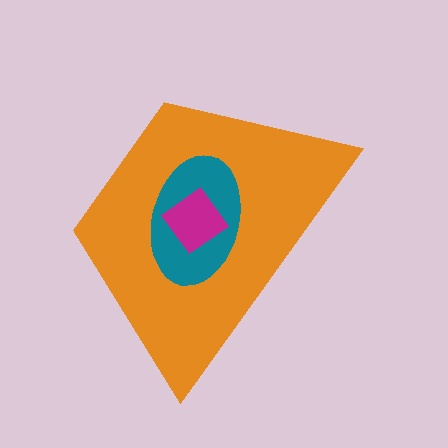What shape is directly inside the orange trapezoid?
The teal ellipse.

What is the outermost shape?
The orange trapezoid.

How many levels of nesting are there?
3.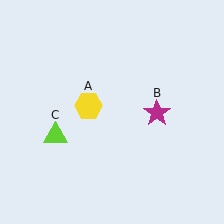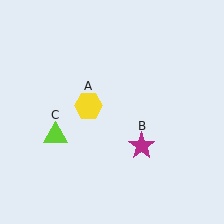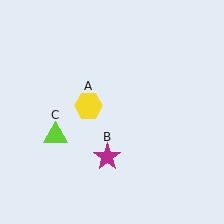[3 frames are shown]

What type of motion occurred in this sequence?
The magenta star (object B) rotated clockwise around the center of the scene.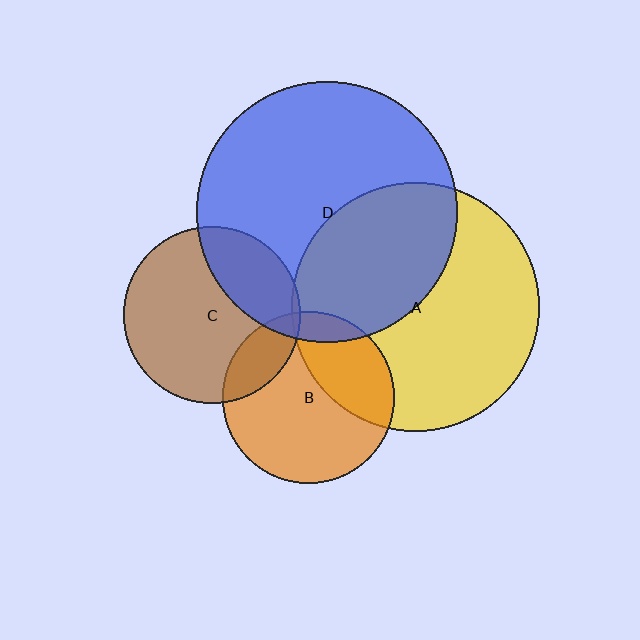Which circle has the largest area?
Circle D (blue).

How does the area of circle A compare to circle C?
Approximately 2.0 times.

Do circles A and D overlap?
Yes.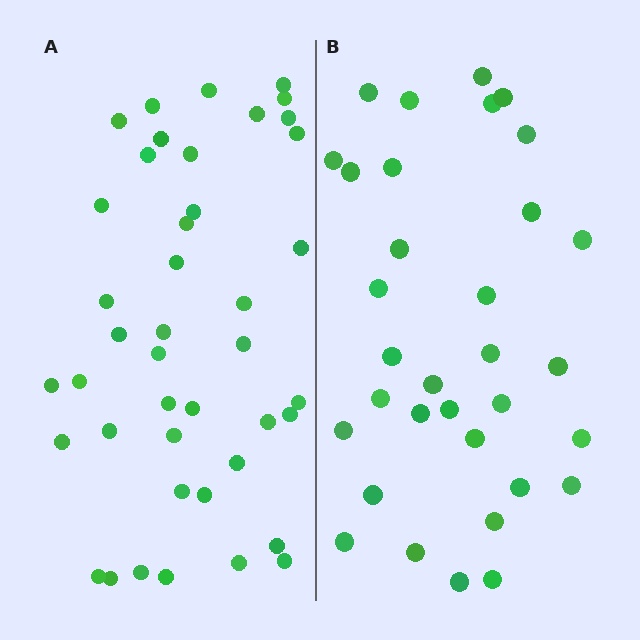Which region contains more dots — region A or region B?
Region A (the left region) has more dots.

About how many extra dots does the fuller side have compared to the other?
Region A has roughly 8 or so more dots than region B.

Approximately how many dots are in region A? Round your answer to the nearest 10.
About 40 dots. (The exact count is 42, which rounds to 40.)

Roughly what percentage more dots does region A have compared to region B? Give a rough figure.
About 25% more.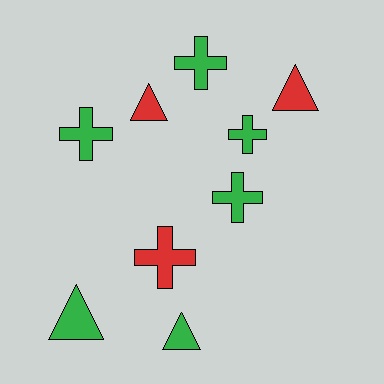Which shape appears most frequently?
Cross, with 5 objects.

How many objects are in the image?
There are 9 objects.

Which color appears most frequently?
Green, with 6 objects.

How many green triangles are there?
There are 2 green triangles.